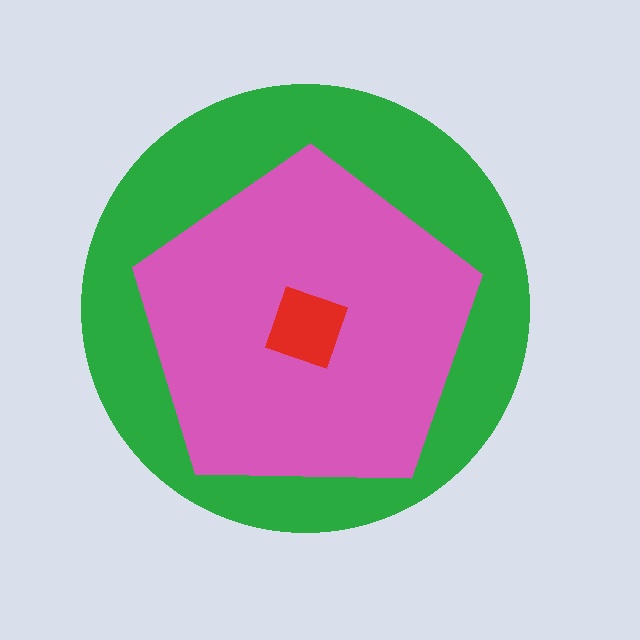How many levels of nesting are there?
3.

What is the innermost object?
The red diamond.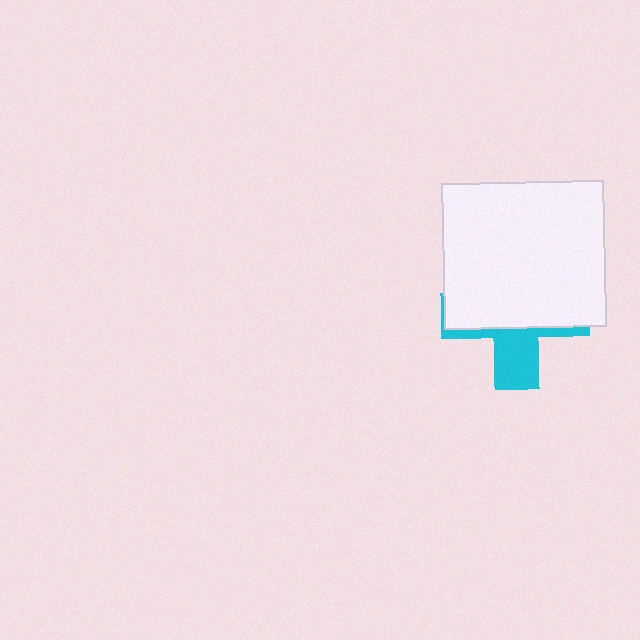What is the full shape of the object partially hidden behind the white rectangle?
The partially hidden object is a cyan cross.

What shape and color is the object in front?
The object in front is a white rectangle.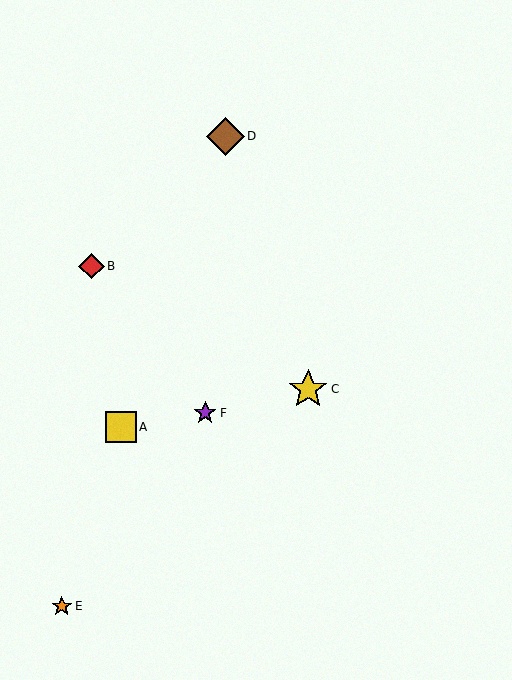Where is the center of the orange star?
The center of the orange star is at (62, 606).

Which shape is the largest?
The yellow star (labeled C) is the largest.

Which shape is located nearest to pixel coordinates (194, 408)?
The purple star (labeled F) at (205, 413) is nearest to that location.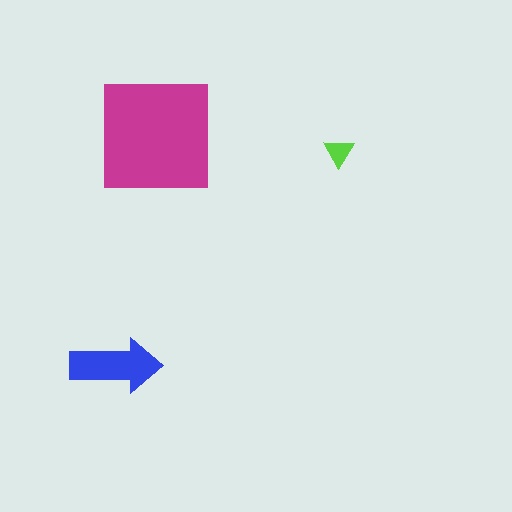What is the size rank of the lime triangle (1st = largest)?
3rd.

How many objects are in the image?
There are 3 objects in the image.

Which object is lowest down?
The blue arrow is bottommost.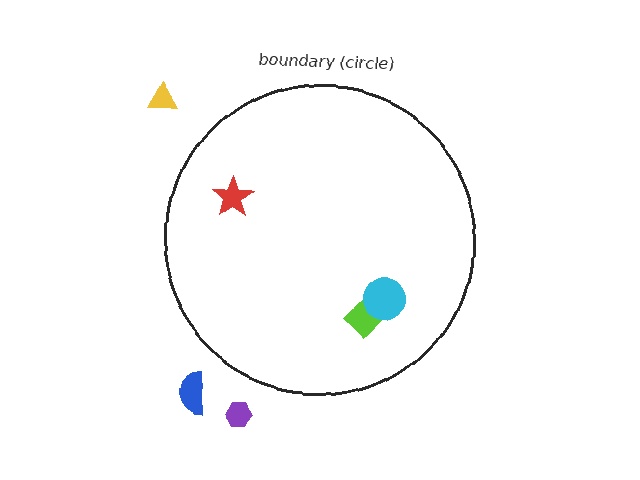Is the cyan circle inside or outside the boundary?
Inside.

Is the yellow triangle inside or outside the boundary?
Outside.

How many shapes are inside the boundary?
3 inside, 3 outside.